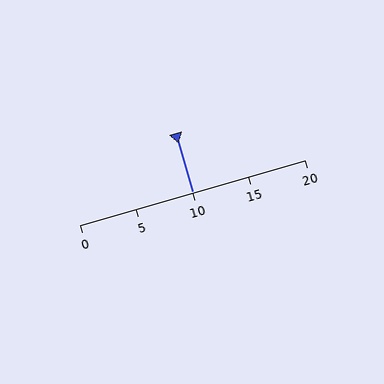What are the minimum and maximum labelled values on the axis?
The axis runs from 0 to 20.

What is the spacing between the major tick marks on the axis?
The major ticks are spaced 5 apart.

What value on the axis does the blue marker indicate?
The marker indicates approximately 10.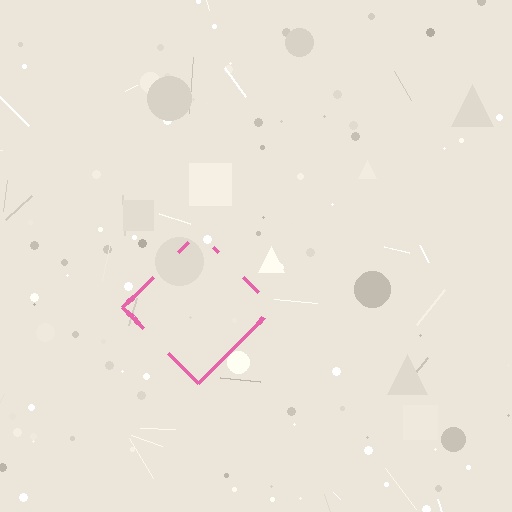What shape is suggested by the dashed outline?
The dashed outline suggests a diamond.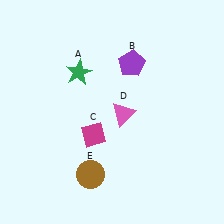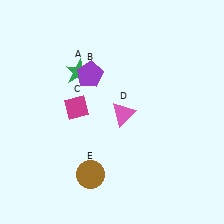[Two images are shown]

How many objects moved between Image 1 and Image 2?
2 objects moved between the two images.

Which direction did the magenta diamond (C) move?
The magenta diamond (C) moved up.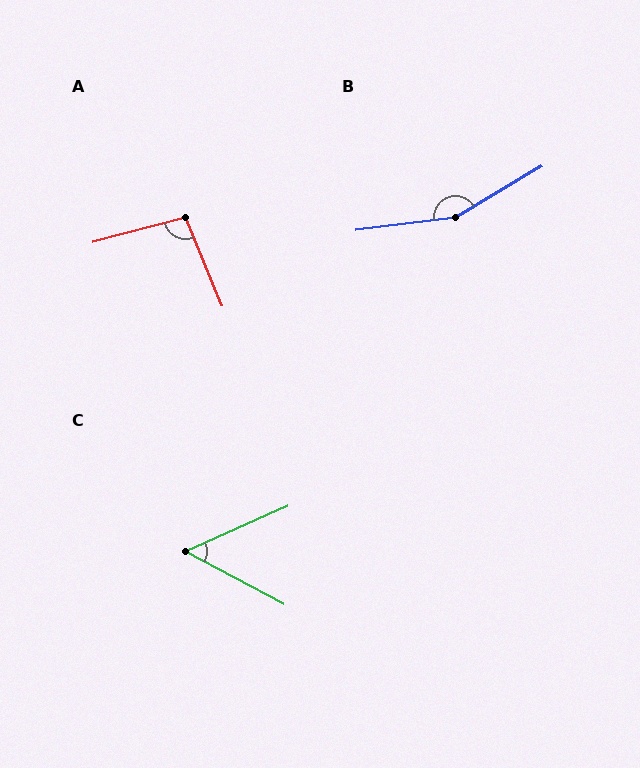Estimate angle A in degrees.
Approximately 97 degrees.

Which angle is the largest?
B, at approximately 157 degrees.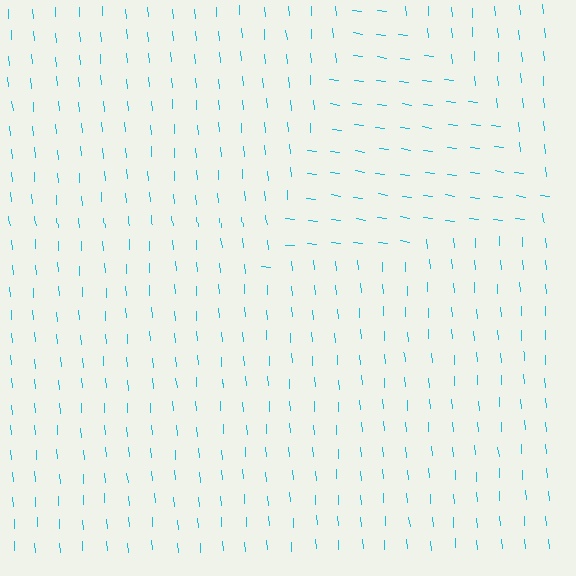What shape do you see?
I see a triangle.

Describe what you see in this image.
The image is filled with small cyan line segments. A triangle region in the image has lines oriented differently from the surrounding lines, creating a visible texture boundary.